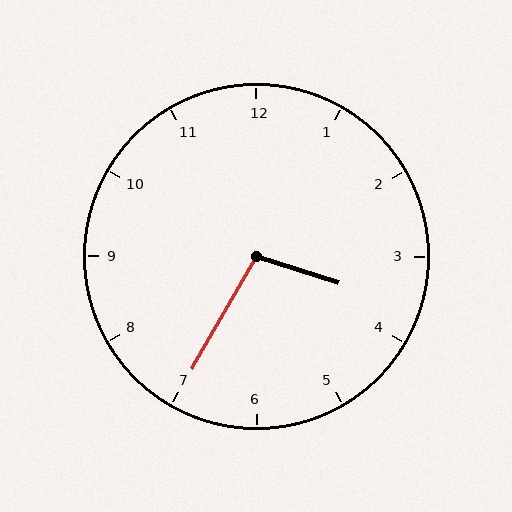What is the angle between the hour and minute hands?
Approximately 102 degrees.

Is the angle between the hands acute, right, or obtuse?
It is obtuse.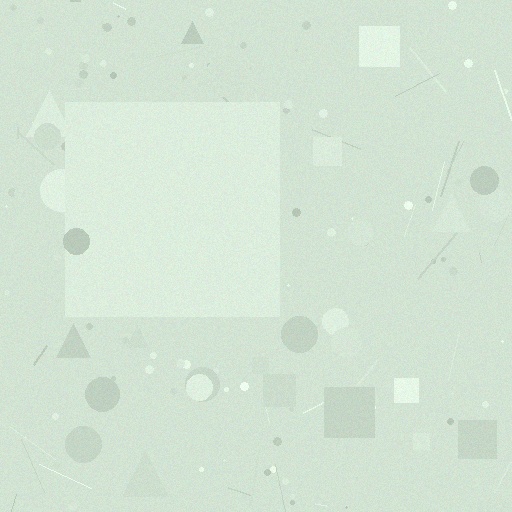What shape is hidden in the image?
A square is hidden in the image.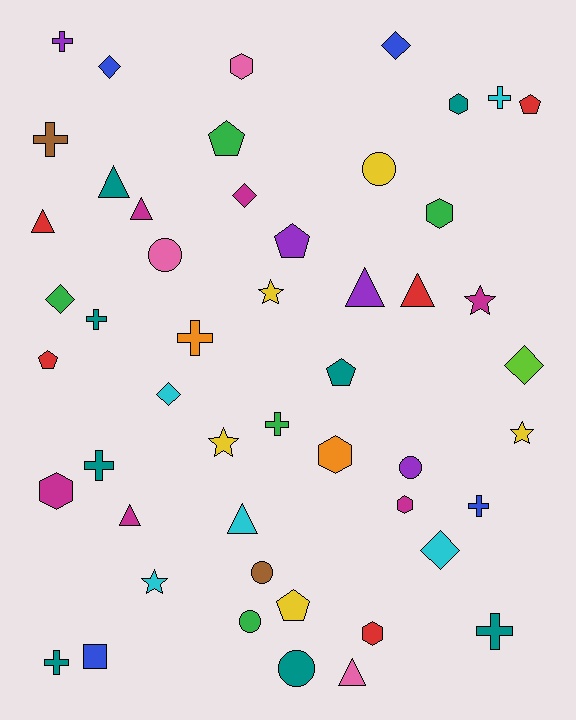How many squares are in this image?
There is 1 square.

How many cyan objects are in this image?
There are 5 cyan objects.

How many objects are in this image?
There are 50 objects.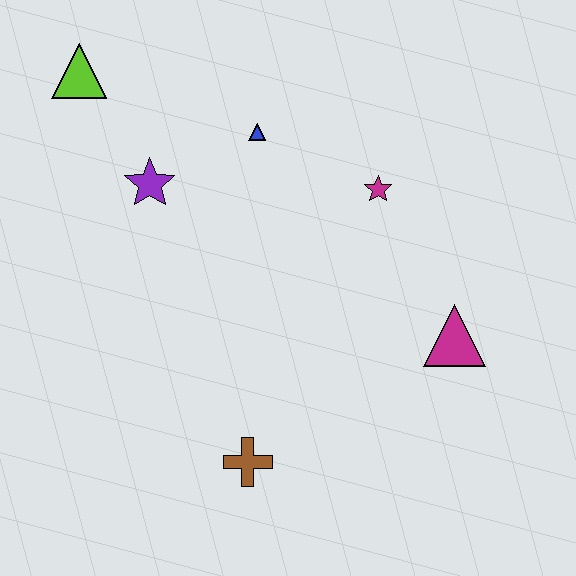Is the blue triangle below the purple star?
No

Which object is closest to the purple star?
The blue triangle is closest to the purple star.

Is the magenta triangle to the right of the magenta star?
Yes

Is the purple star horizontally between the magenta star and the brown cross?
No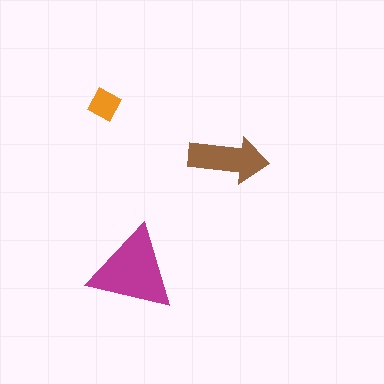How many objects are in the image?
There are 3 objects in the image.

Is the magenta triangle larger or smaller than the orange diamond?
Larger.